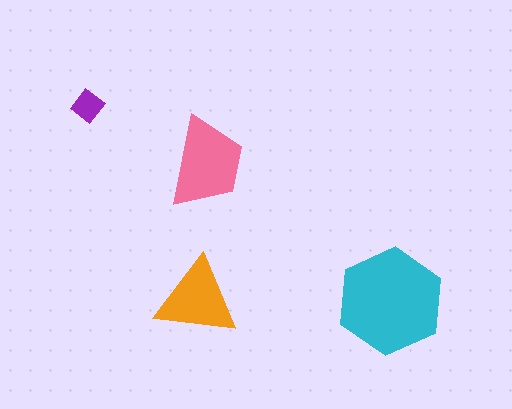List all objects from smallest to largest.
The purple diamond, the orange triangle, the pink trapezoid, the cyan hexagon.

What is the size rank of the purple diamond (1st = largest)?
4th.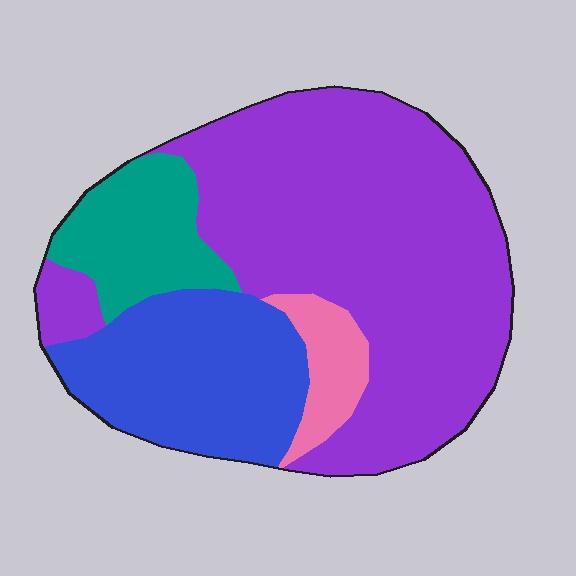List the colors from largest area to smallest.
From largest to smallest: purple, blue, teal, pink.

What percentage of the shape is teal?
Teal covers 13% of the shape.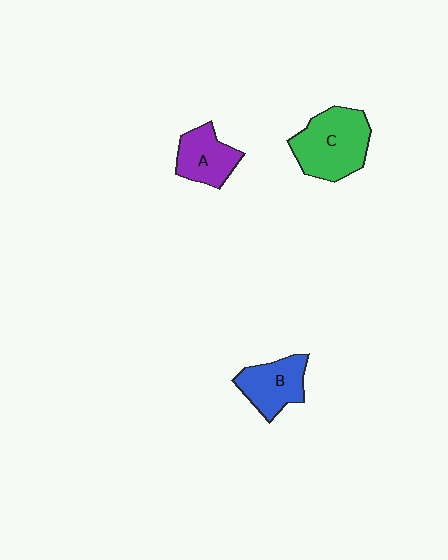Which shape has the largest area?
Shape C (green).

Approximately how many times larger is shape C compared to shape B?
Approximately 1.4 times.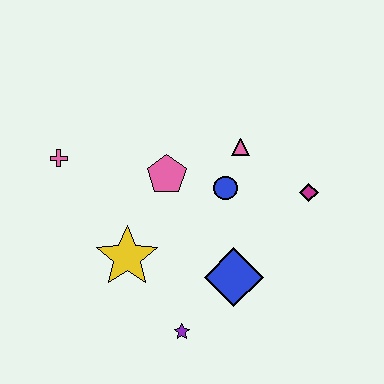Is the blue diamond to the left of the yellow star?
No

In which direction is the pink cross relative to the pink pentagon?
The pink cross is to the left of the pink pentagon.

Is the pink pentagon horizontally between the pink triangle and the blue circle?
No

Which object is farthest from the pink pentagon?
The purple star is farthest from the pink pentagon.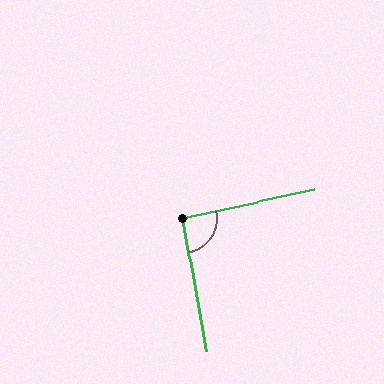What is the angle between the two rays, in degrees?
Approximately 92 degrees.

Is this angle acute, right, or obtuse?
It is approximately a right angle.